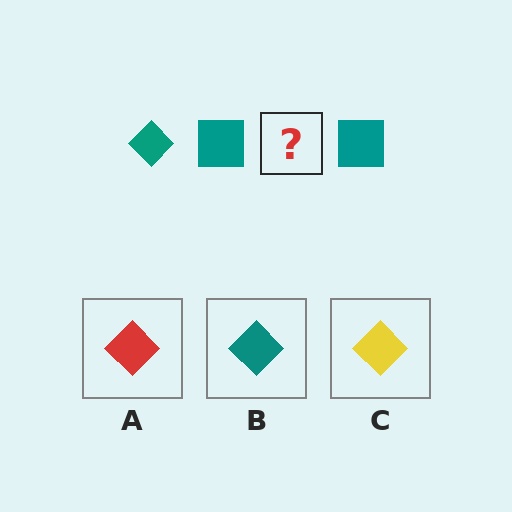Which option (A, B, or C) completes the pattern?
B.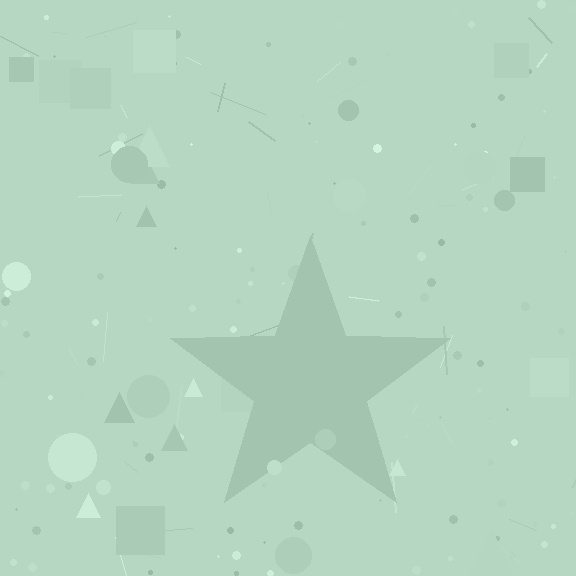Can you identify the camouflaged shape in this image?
The camouflaged shape is a star.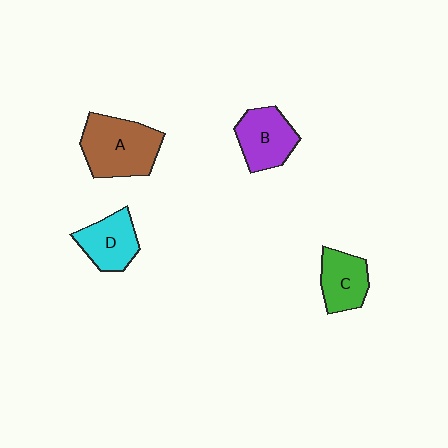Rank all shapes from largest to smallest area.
From largest to smallest: A (brown), B (purple), D (cyan), C (green).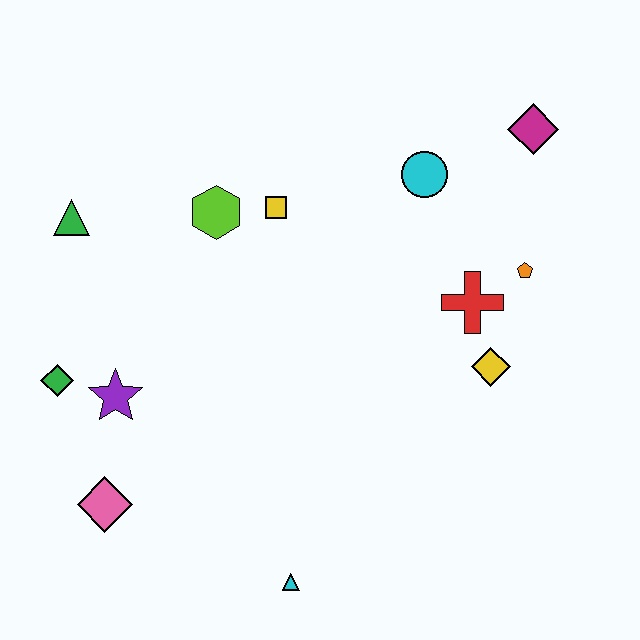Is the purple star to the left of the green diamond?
No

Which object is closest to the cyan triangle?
The pink diamond is closest to the cyan triangle.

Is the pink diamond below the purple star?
Yes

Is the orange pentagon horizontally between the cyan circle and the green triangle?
No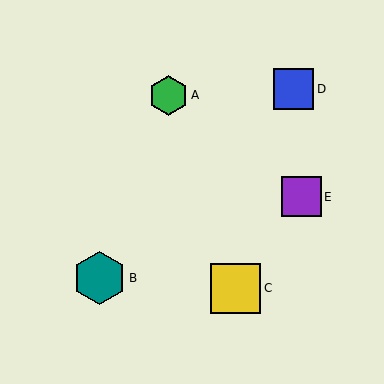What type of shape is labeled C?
Shape C is a yellow square.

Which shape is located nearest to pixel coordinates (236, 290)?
The yellow square (labeled C) at (235, 288) is nearest to that location.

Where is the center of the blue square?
The center of the blue square is at (294, 89).